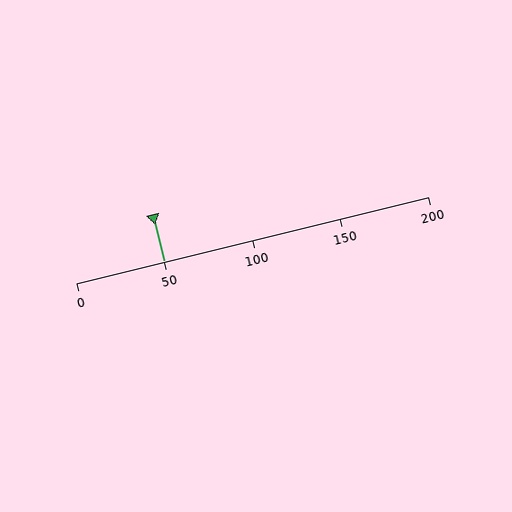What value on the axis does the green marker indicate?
The marker indicates approximately 50.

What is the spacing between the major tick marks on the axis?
The major ticks are spaced 50 apart.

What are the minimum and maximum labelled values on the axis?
The axis runs from 0 to 200.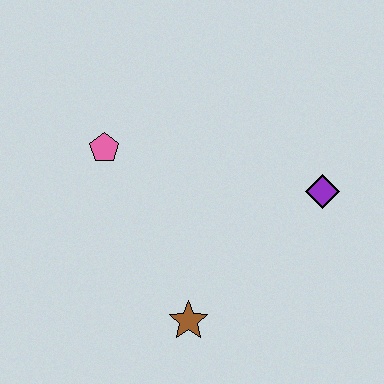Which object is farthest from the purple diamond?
The pink pentagon is farthest from the purple diamond.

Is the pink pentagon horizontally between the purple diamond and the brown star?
No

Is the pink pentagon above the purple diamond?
Yes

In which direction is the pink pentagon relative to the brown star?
The pink pentagon is above the brown star.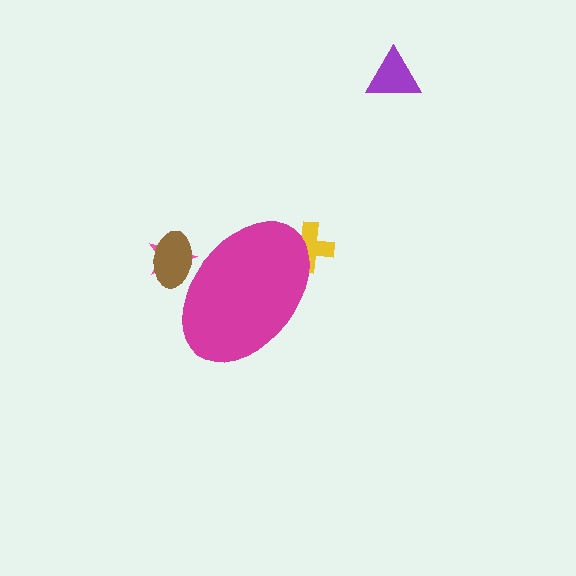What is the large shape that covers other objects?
A magenta ellipse.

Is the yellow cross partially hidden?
Yes, the yellow cross is partially hidden behind the magenta ellipse.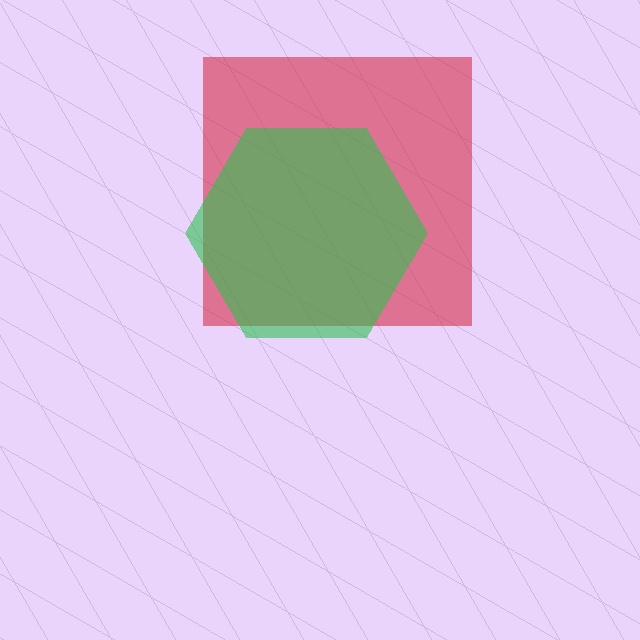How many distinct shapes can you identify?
There are 2 distinct shapes: a red square, a green hexagon.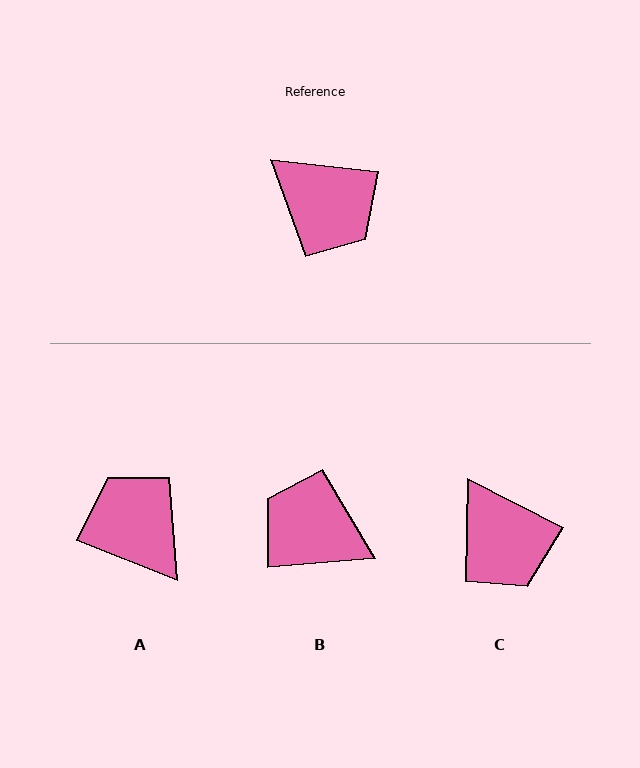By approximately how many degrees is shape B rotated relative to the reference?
Approximately 169 degrees clockwise.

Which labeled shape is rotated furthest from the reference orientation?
B, about 169 degrees away.